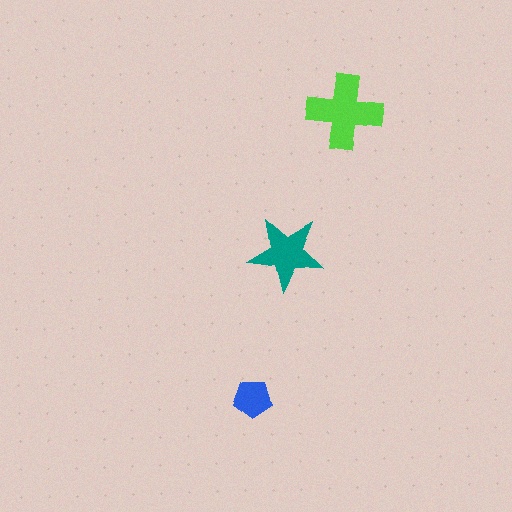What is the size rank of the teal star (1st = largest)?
2nd.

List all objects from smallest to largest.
The blue pentagon, the teal star, the lime cross.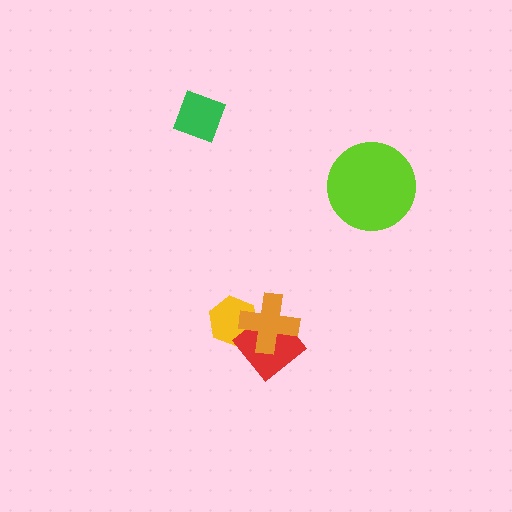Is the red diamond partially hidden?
Yes, it is partially covered by another shape.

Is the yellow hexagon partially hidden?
Yes, it is partially covered by another shape.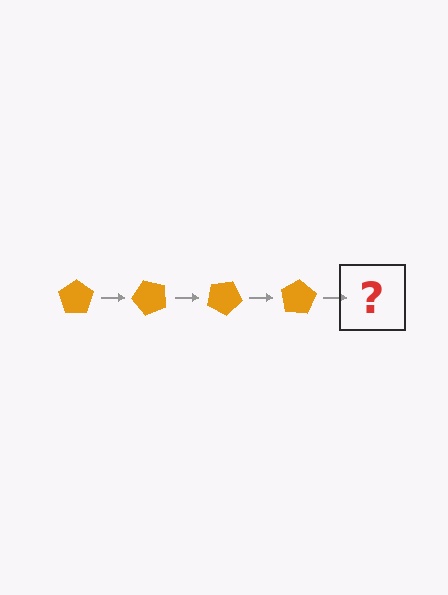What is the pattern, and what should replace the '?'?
The pattern is that the pentagon rotates 50 degrees each step. The '?' should be an orange pentagon rotated 200 degrees.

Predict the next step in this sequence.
The next step is an orange pentagon rotated 200 degrees.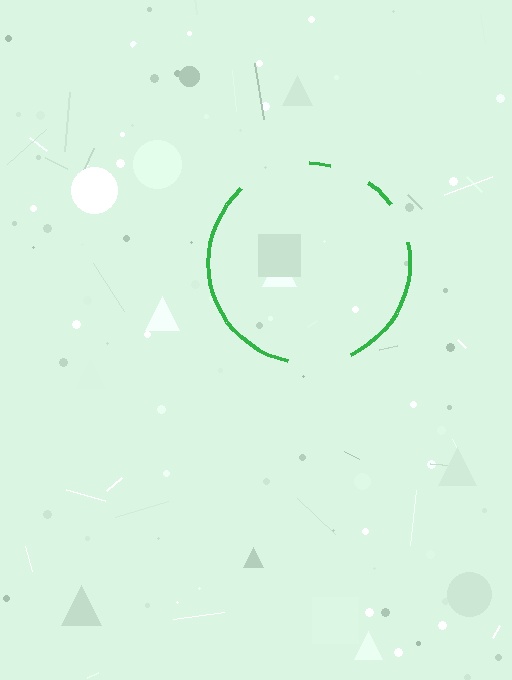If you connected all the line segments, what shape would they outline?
They would outline a circle.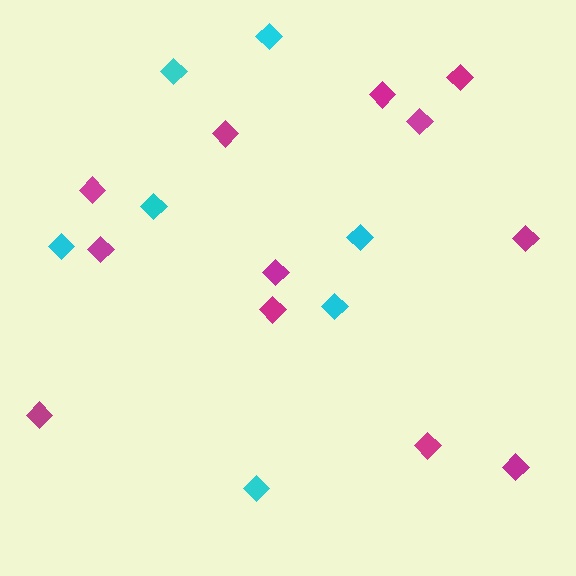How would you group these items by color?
There are 2 groups: one group of cyan diamonds (7) and one group of magenta diamonds (12).